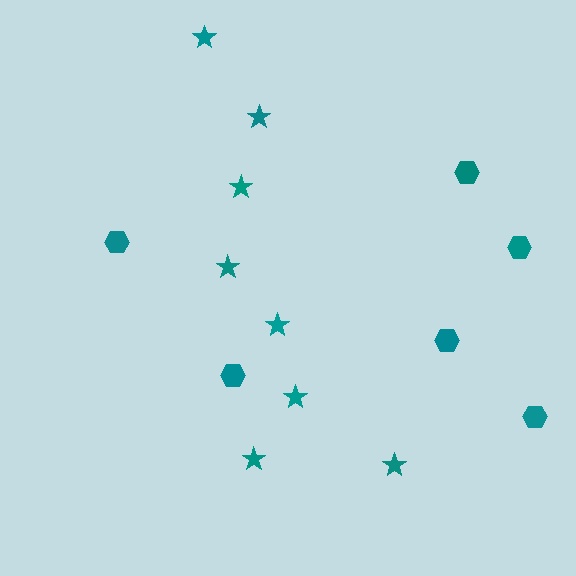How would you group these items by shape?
There are 2 groups: one group of stars (8) and one group of hexagons (6).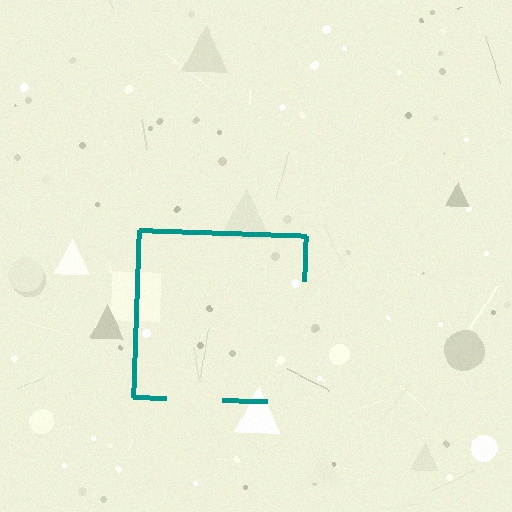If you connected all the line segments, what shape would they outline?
They would outline a square.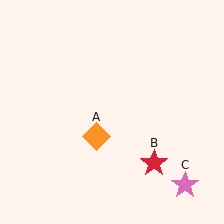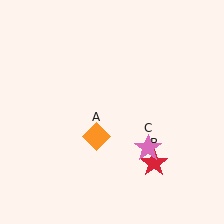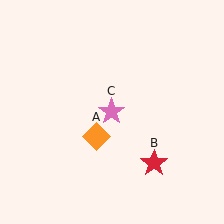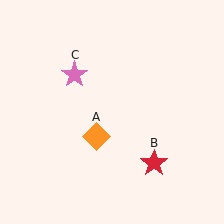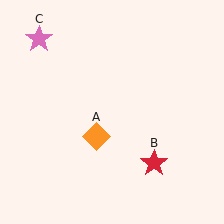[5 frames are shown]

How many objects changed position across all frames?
1 object changed position: pink star (object C).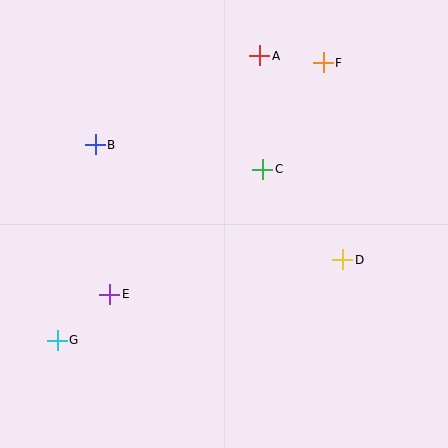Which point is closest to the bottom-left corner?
Point G is closest to the bottom-left corner.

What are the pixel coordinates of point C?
Point C is at (263, 169).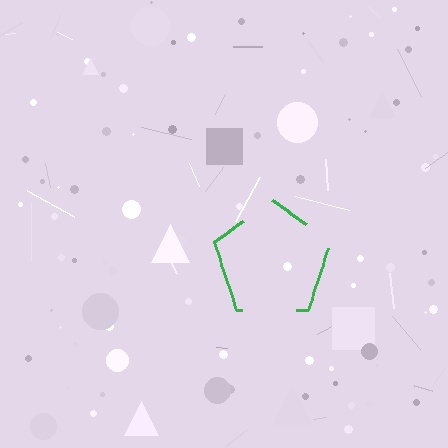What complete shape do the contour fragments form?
The contour fragments form a pentagon.